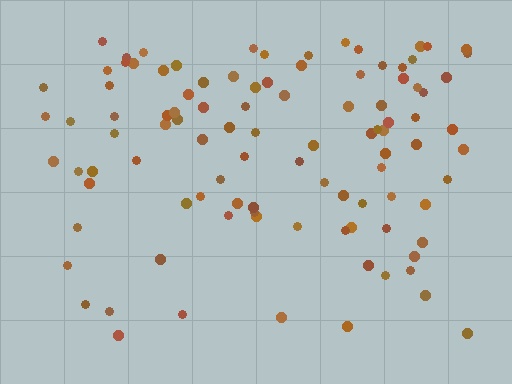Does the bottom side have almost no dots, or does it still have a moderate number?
Still a moderate number, just noticeably fewer than the top.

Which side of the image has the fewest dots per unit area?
The bottom.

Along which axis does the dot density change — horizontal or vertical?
Vertical.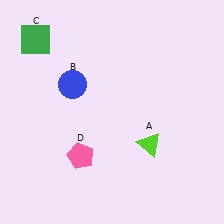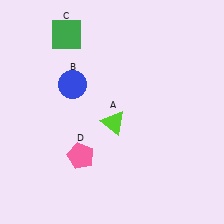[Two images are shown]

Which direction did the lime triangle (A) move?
The lime triangle (A) moved left.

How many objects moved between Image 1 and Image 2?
2 objects moved between the two images.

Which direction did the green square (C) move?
The green square (C) moved right.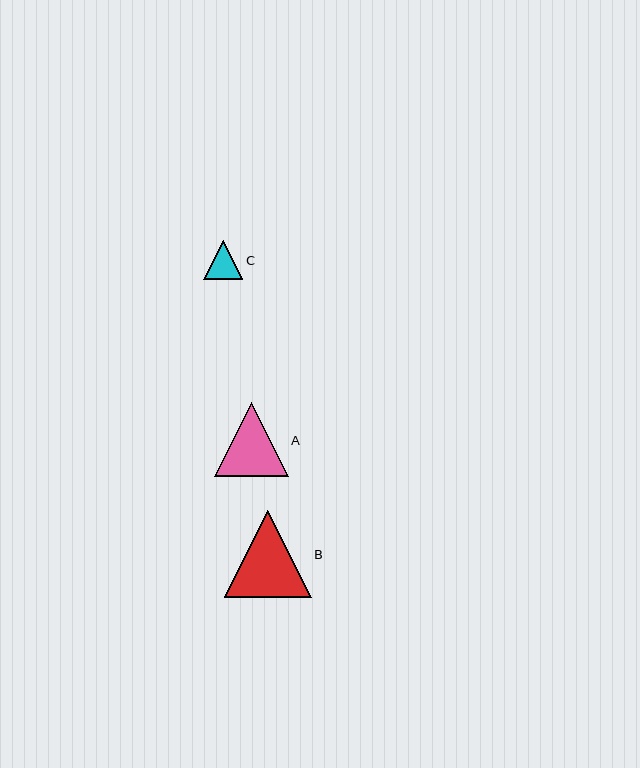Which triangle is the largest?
Triangle B is the largest with a size of approximately 86 pixels.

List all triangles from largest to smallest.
From largest to smallest: B, A, C.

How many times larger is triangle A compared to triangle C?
Triangle A is approximately 1.9 times the size of triangle C.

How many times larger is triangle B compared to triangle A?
Triangle B is approximately 1.2 times the size of triangle A.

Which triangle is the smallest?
Triangle C is the smallest with a size of approximately 39 pixels.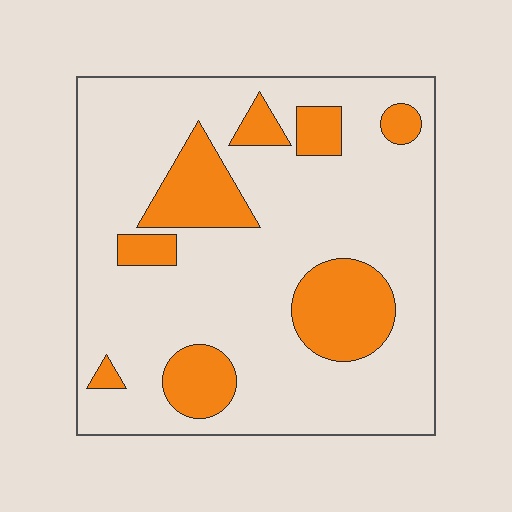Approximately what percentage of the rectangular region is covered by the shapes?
Approximately 20%.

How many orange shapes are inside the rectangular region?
8.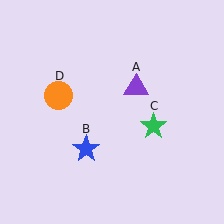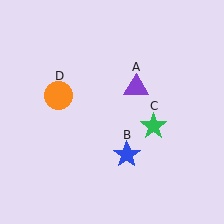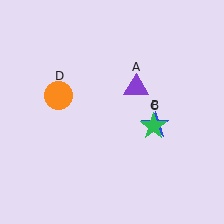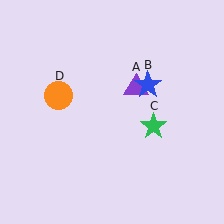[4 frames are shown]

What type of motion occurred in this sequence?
The blue star (object B) rotated counterclockwise around the center of the scene.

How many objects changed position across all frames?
1 object changed position: blue star (object B).